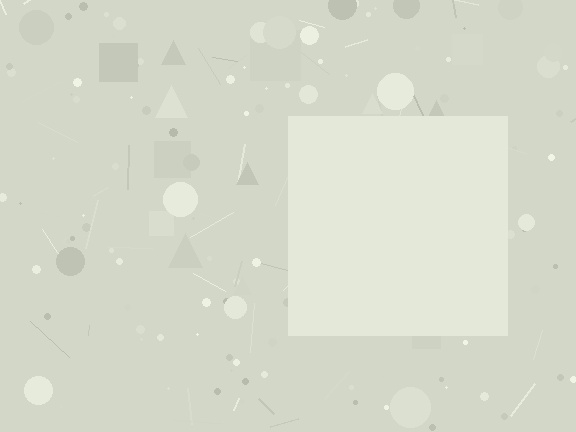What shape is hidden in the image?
A square is hidden in the image.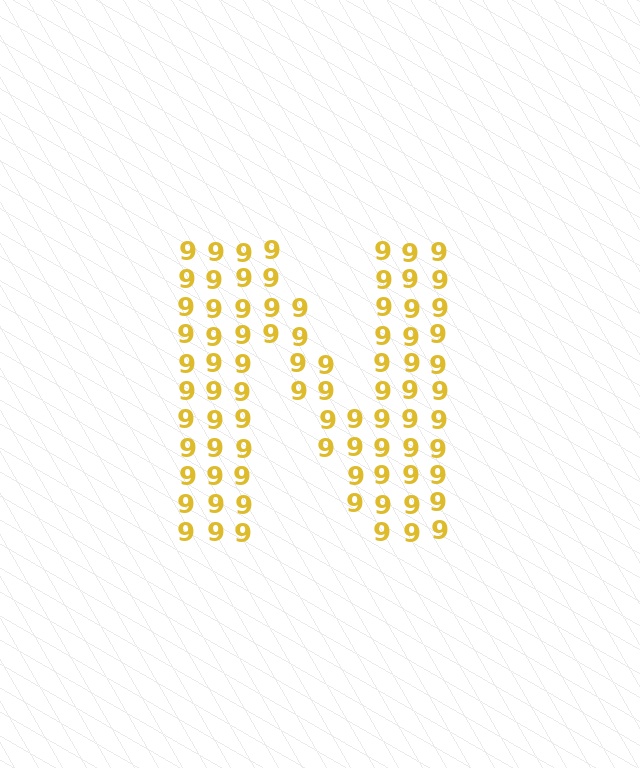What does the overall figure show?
The overall figure shows the letter N.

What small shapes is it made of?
It is made of small digit 9's.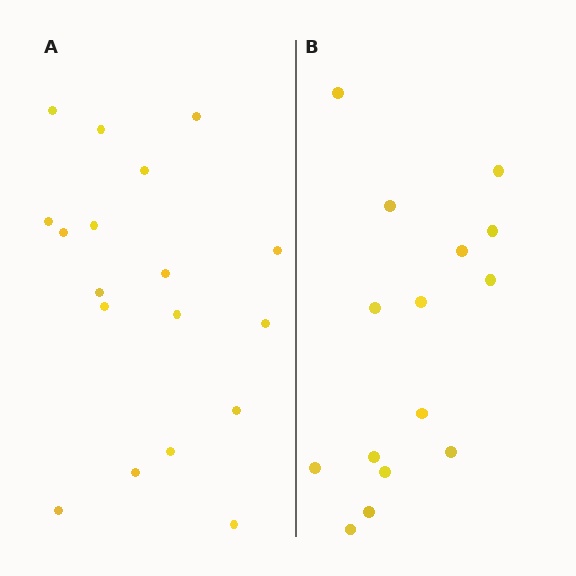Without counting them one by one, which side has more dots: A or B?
Region A (the left region) has more dots.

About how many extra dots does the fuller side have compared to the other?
Region A has just a few more — roughly 2 or 3 more dots than region B.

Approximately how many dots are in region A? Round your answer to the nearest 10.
About 20 dots. (The exact count is 18, which rounds to 20.)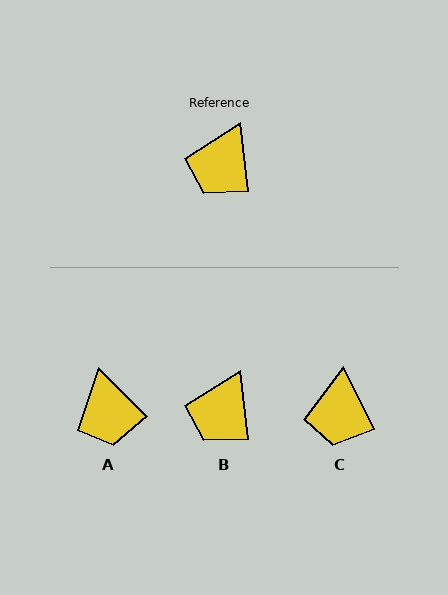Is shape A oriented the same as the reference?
No, it is off by about 39 degrees.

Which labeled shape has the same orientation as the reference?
B.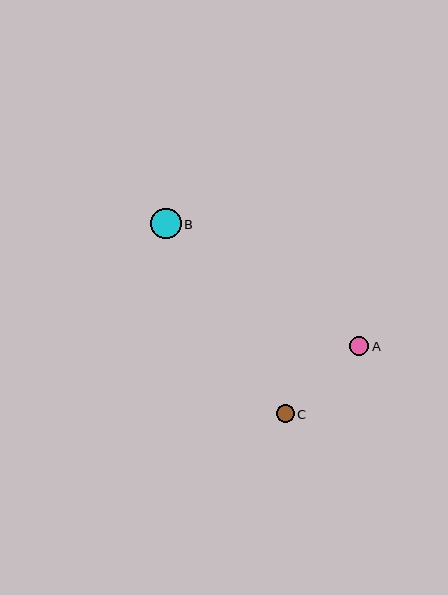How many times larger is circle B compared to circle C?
Circle B is approximately 1.7 times the size of circle C.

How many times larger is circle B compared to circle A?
Circle B is approximately 1.6 times the size of circle A.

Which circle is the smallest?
Circle C is the smallest with a size of approximately 18 pixels.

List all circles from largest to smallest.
From largest to smallest: B, A, C.